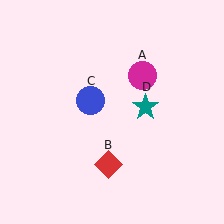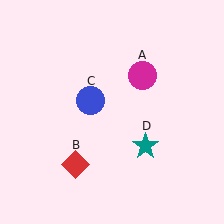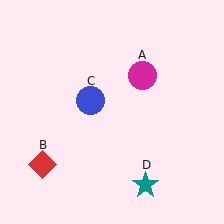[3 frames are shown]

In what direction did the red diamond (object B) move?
The red diamond (object B) moved left.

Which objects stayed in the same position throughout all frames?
Magenta circle (object A) and blue circle (object C) remained stationary.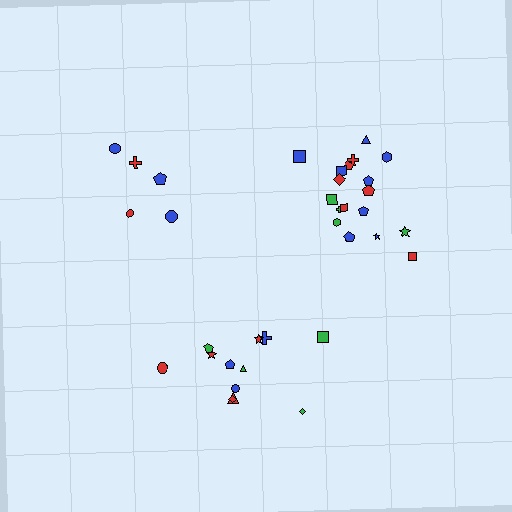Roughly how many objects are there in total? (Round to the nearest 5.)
Roughly 35 objects in total.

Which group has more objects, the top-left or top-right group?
The top-right group.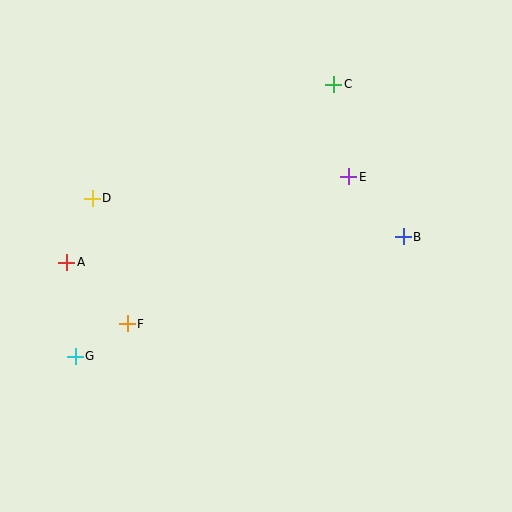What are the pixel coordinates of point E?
Point E is at (349, 177).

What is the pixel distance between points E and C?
The distance between E and C is 94 pixels.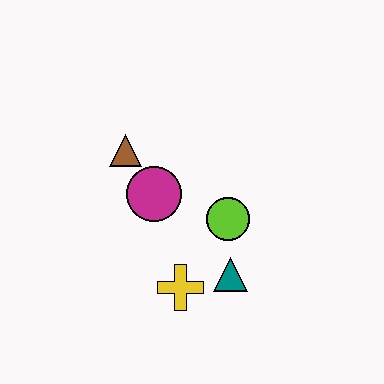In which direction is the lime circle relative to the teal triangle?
The lime circle is above the teal triangle.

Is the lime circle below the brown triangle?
Yes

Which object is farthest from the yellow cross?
The brown triangle is farthest from the yellow cross.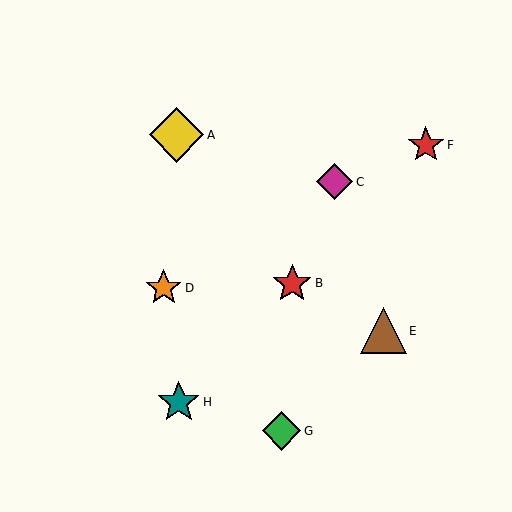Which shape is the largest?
The yellow diamond (labeled A) is the largest.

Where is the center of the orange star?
The center of the orange star is at (164, 288).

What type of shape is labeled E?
Shape E is a brown triangle.